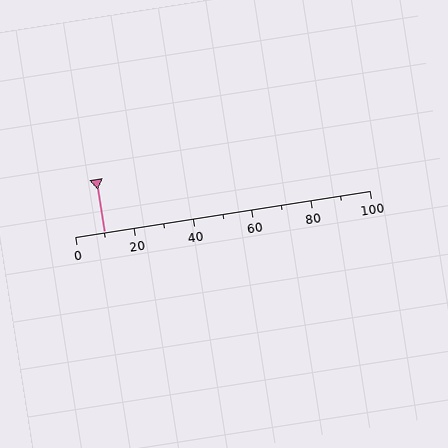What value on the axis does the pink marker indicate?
The marker indicates approximately 10.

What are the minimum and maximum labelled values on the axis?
The axis runs from 0 to 100.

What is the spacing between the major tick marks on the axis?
The major ticks are spaced 20 apart.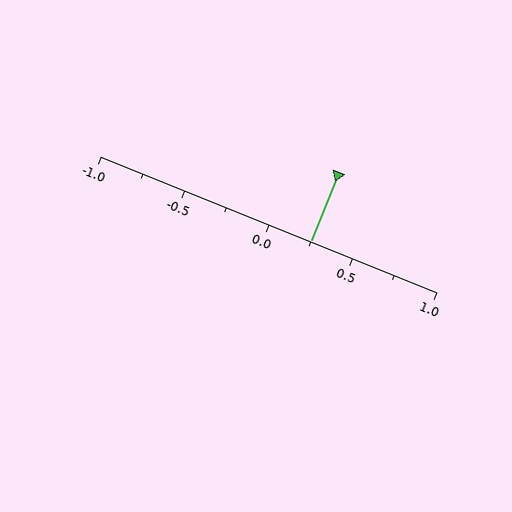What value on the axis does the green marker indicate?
The marker indicates approximately 0.25.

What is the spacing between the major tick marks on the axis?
The major ticks are spaced 0.5 apart.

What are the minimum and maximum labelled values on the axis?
The axis runs from -1.0 to 1.0.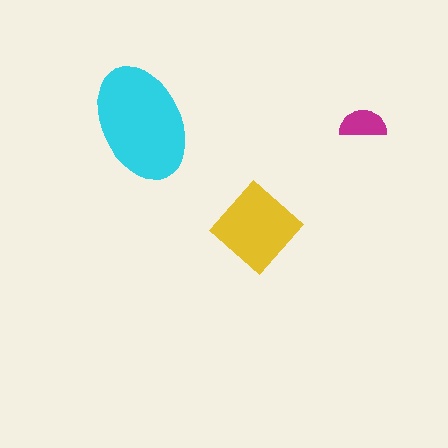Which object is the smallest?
The magenta semicircle.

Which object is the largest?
The cyan ellipse.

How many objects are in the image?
There are 3 objects in the image.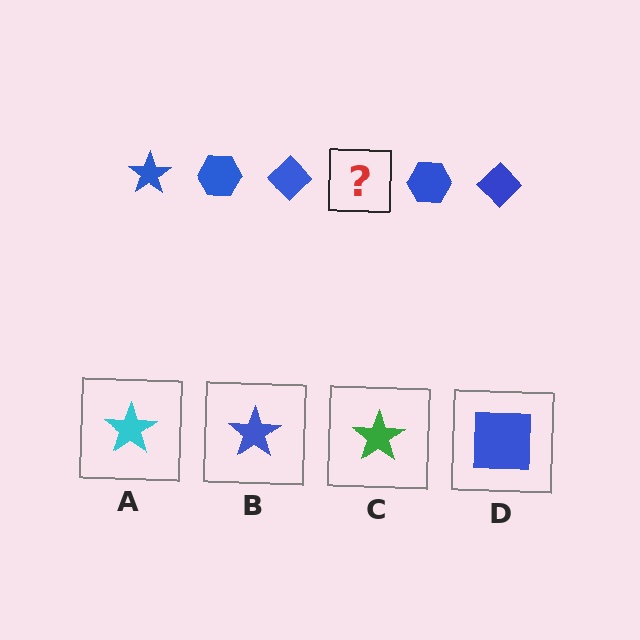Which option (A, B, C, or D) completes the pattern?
B.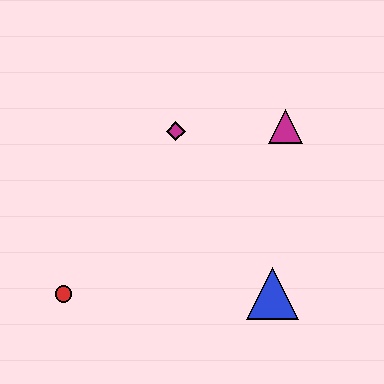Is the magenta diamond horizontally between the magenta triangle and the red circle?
Yes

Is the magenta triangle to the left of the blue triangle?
No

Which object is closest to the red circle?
The magenta diamond is closest to the red circle.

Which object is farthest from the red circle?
The magenta triangle is farthest from the red circle.